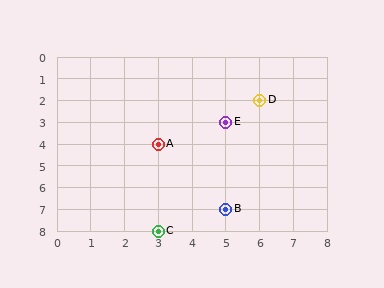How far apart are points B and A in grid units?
Points B and A are 2 columns and 3 rows apart (about 3.6 grid units diagonally).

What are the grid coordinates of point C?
Point C is at grid coordinates (3, 8).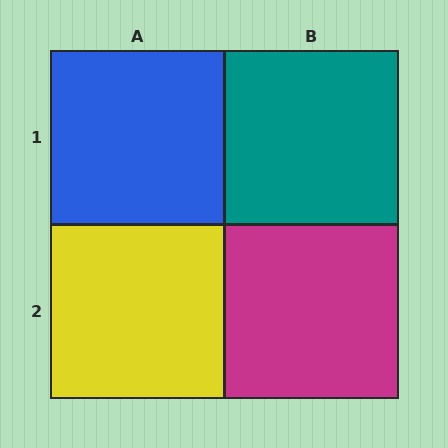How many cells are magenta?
1 cell is magenta.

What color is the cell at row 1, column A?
Blue.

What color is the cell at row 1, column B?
Teal.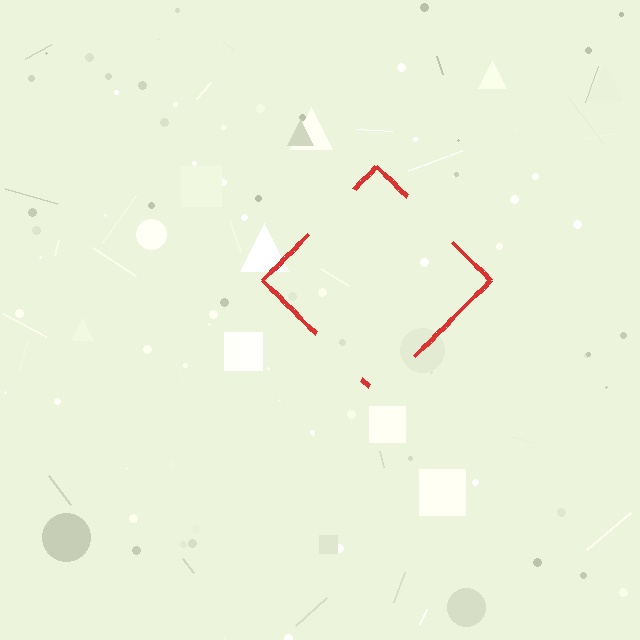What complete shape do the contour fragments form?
The contour fragments form a diamond.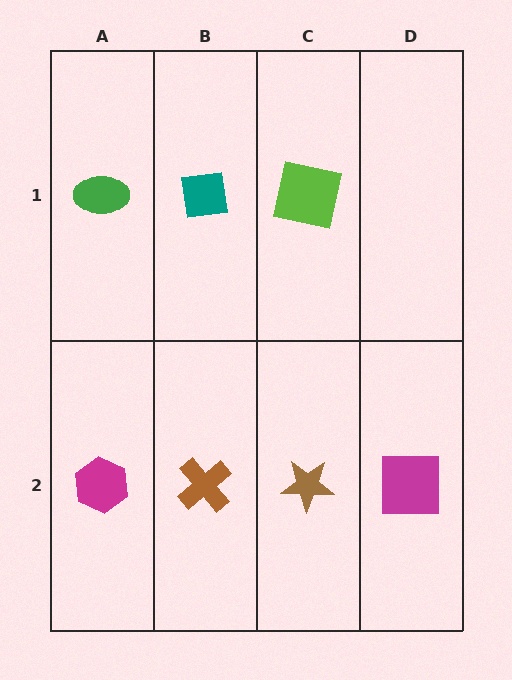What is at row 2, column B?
A brown cross.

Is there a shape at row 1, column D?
No, that cell is empty.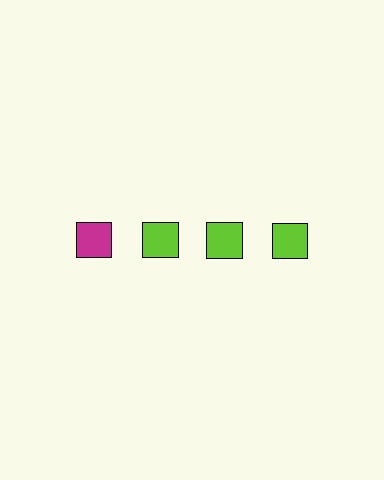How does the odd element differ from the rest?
It has a different color: magenta instead of lime.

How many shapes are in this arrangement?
There are 4 shapes arranged in a grid pattern.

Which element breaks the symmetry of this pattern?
The magenta square in the top row, leftmost column breaks the symmetry. All other shapes are lime squares.